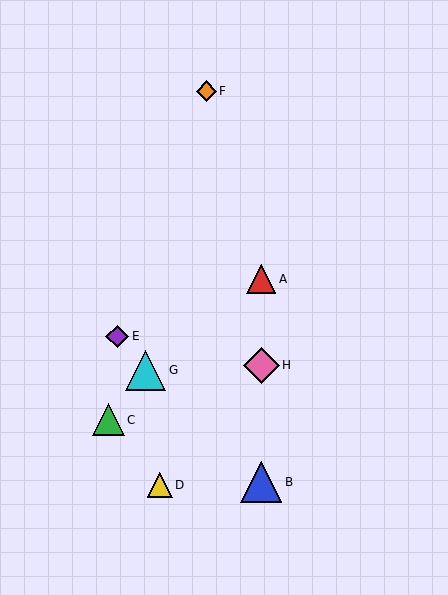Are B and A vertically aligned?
Yes, both are at x≈261.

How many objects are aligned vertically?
3 objects (A, B, H) are aligned vertically.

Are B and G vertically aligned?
No, B is at x≈261 and G is at x≈146.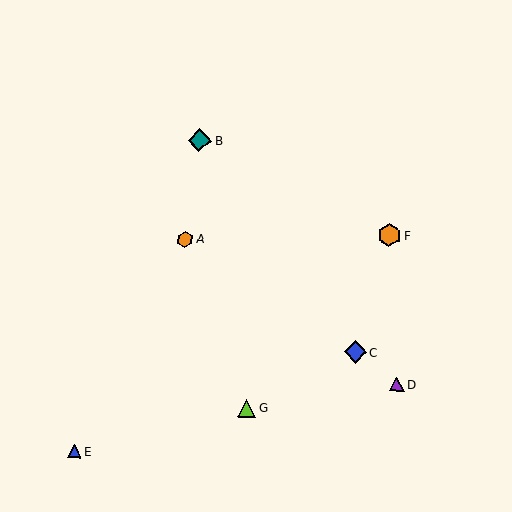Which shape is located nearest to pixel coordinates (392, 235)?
The orange hexagon (labeled F) at (389, 235) is nearest to that location.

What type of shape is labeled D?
Shape D is a purple triangle.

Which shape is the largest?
The orange hexagon (labeled F) is the largest.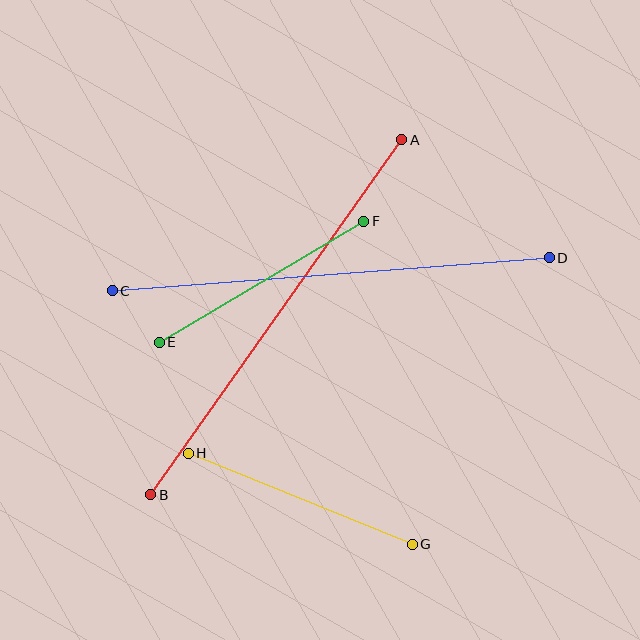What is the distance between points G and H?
The distance is approximately 242 pixels.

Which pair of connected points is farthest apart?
Points C and D are farthest apart.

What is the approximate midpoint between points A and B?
The midpoint is at approximately (276, 317) pixels.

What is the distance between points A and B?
The distance is approximately 435 pixels.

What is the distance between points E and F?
The distance is approximately 238 pixels.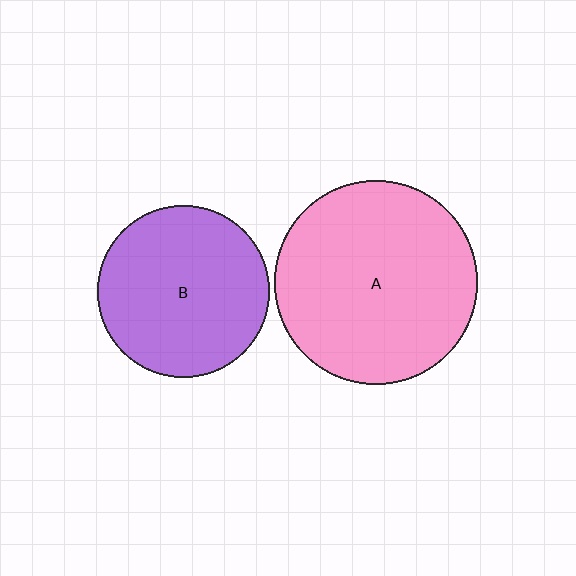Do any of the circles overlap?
No, none of the circles overlap.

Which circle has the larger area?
Circle A (pink).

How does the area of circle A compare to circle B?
Approximately 1.4 times.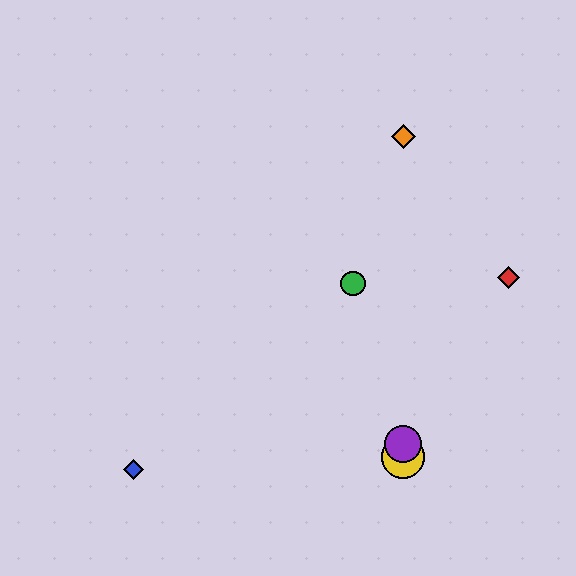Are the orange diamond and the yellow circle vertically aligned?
Yes, both are at x≈403.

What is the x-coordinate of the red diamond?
The red diamond is at x≈509.